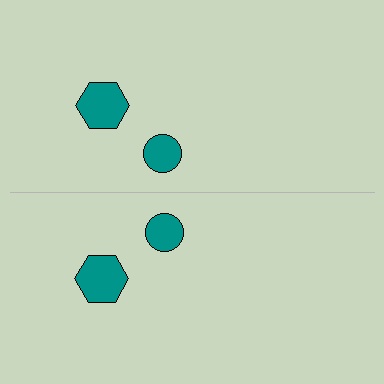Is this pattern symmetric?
Yes, this pattern has bilateral (reflection) symmetry.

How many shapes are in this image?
There are 4 shapes in this image.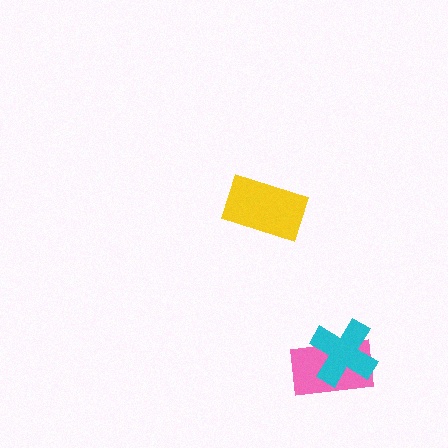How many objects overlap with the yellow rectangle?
0 objects overlap with the yellow rectangle.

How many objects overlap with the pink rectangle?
1 object overlaps with the pink rectangle.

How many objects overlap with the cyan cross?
1 object overlaps with the cyan cross.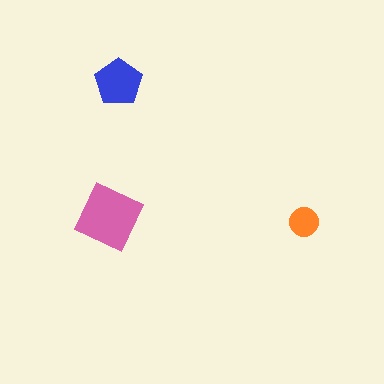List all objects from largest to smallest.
The pink square, the blue pentagon, the orange circle.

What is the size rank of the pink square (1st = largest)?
1st.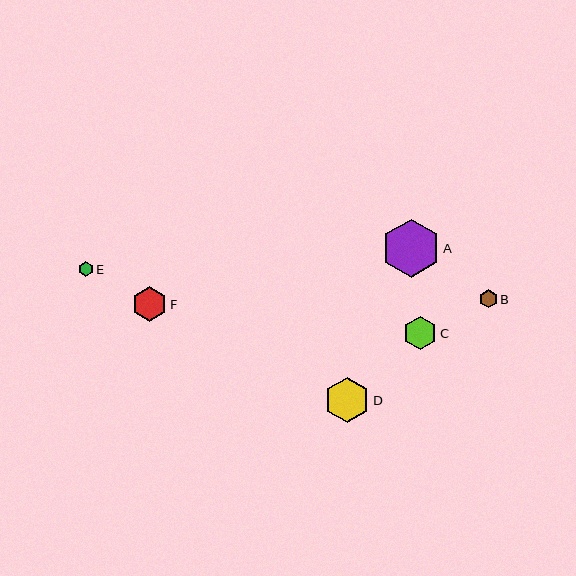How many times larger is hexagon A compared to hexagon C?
Hexagon A is approximately 1.7 times the size of hexagon C.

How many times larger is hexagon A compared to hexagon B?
Hexagon A is approximately 3.3 times the size of hexagon B.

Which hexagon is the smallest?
Hexagon E is the smallest with a size of approximately 15 pixels.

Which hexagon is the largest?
Hexagon A is the largest with a size of approximately 58 pixels.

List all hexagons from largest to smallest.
From largest to smallest: A, D, F, C, B, E.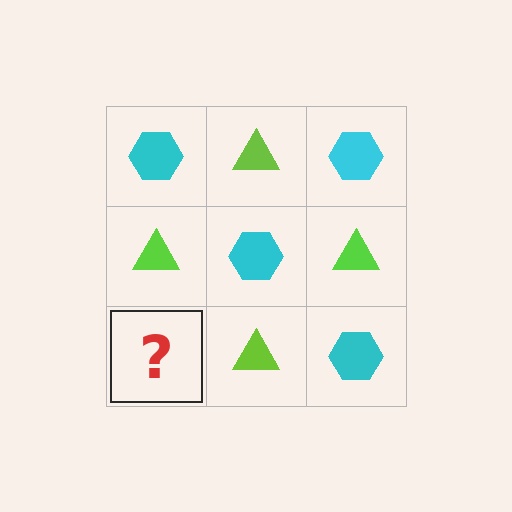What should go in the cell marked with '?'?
The missing cell should contain a cyan hexagon.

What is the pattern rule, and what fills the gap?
The rule is that it alternates cyan hexagon and lime triangle in a checkerboard pattern. The gap should be filled with a cyan hexagon.